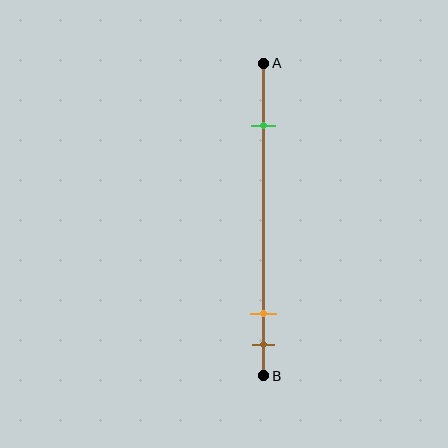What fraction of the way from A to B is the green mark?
The green mark is approximately 20% (0.2) of the way from A to B.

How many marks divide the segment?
There are 3 marks dividing the segment.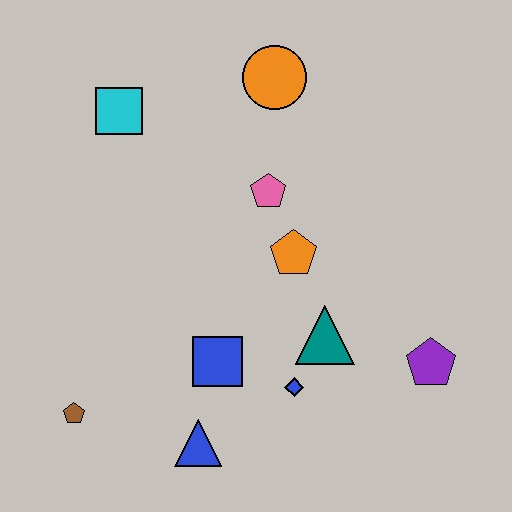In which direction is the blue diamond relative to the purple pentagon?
The blue diamond is to the left of the purple pentagon.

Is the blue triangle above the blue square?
No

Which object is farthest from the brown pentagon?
The orange circle is farthest from the brown pentagon.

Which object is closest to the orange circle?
The pink pentagon is closest to the orange circle.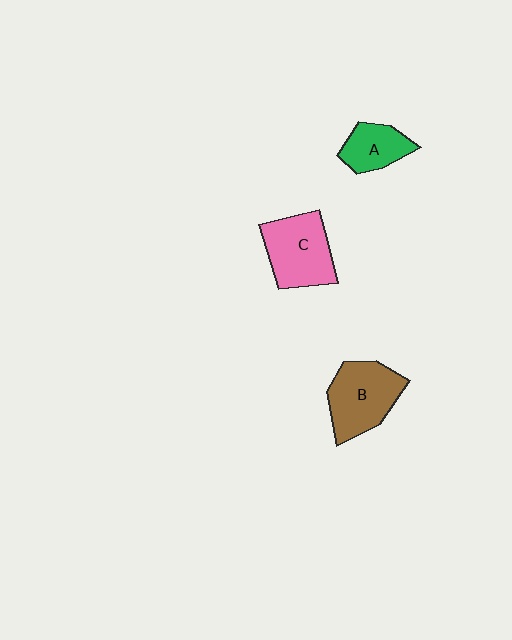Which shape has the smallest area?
Shape A (green).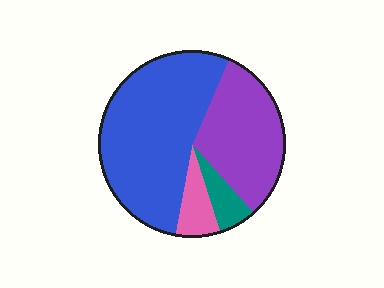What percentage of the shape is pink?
Pink takes up about one tenth (1/10) of the shape.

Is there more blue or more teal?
Blue.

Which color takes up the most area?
Blue, at roughly 55%.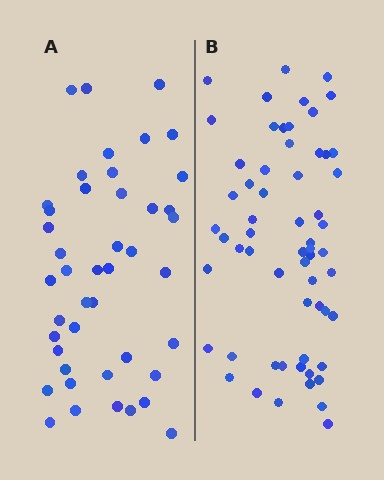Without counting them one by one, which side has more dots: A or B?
Region B (the right region) has more dots.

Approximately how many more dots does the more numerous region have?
Region B has approximately 15 more dots than region A.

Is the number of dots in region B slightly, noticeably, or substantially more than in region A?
Region B has noticeably more, but not dramatically so. The ratio is roughly 1.4 to 1.